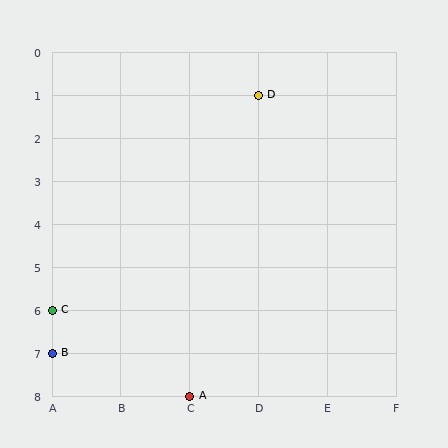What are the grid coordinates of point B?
Point B is at grid coordinates (A, 7).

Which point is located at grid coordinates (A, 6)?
Point C is at (A, 6).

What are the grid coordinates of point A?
Point A is at grid coordinates (C, 8).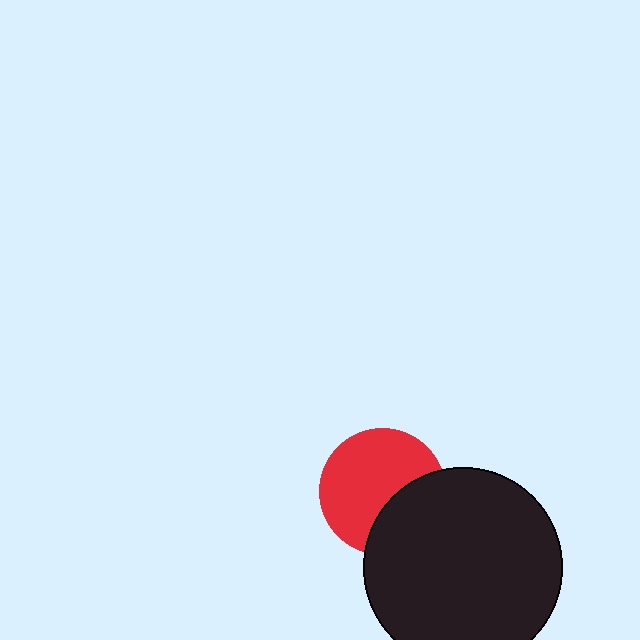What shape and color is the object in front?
The object in front is a black circle.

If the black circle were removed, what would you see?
You would see the complete red circle.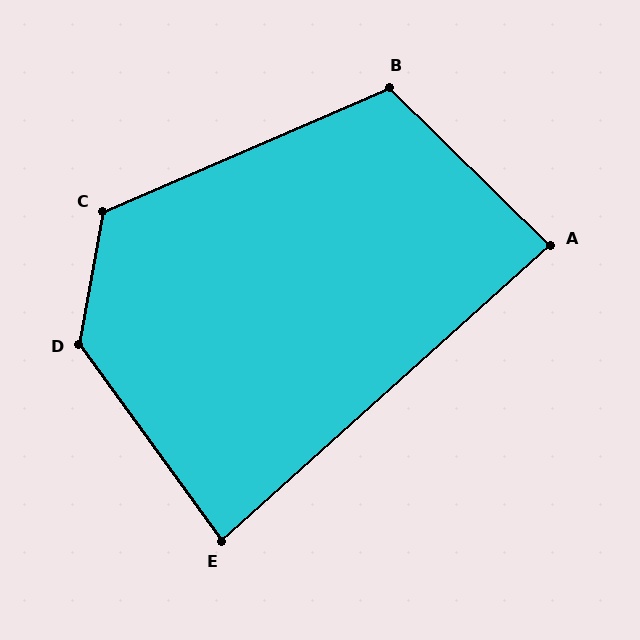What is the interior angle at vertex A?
Approximately 86 degrees (approximately right).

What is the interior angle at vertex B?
Approximately 112 degrees (obtuse).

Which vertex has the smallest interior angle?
E, at approximately 84 degrees.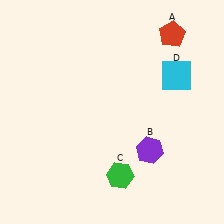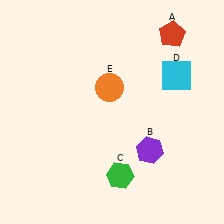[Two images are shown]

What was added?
An orange circle (E) was added in Image 2.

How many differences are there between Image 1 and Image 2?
There is 1 difference between the two images.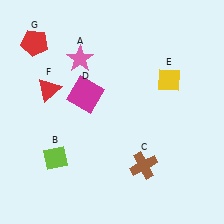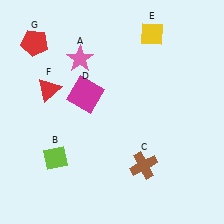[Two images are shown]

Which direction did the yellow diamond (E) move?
The yellow diamond (E) moved up.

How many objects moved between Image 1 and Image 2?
1 object moved between the two images.